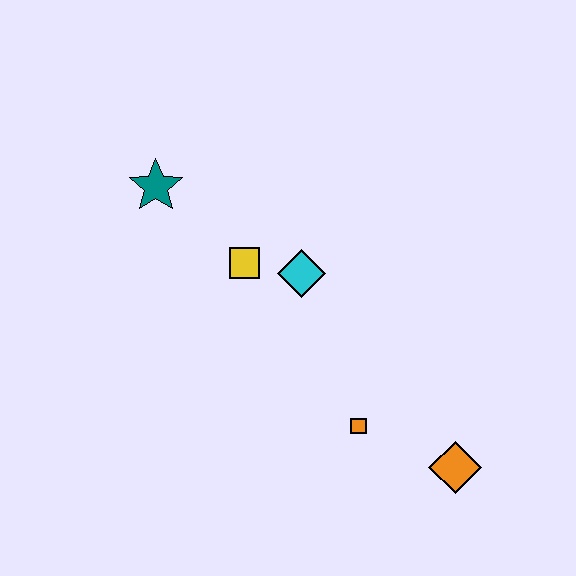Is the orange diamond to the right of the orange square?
Yes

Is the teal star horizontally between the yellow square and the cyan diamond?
No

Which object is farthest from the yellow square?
The orange diamond is farthest from the yellow square.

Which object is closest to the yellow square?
The cyan diamond is closest to the yellow square.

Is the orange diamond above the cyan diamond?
No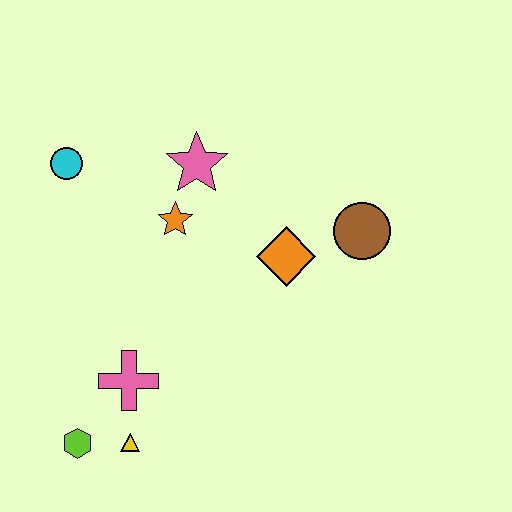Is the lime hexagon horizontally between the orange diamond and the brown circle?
No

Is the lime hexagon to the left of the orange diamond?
Yes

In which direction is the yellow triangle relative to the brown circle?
The yellow triangle is to the left of the brown circle.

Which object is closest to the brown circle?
The orange diamond is closest to the brown circle.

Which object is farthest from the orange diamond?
The lime hexagon is farthest from the orange diamond.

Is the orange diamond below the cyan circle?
Yes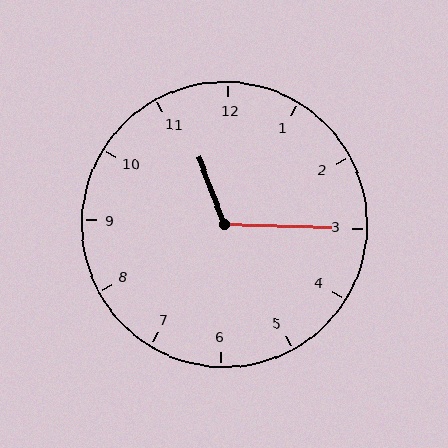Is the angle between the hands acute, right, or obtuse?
It is obtuse.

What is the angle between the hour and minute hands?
Approximately 112 degrees.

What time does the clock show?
11:15.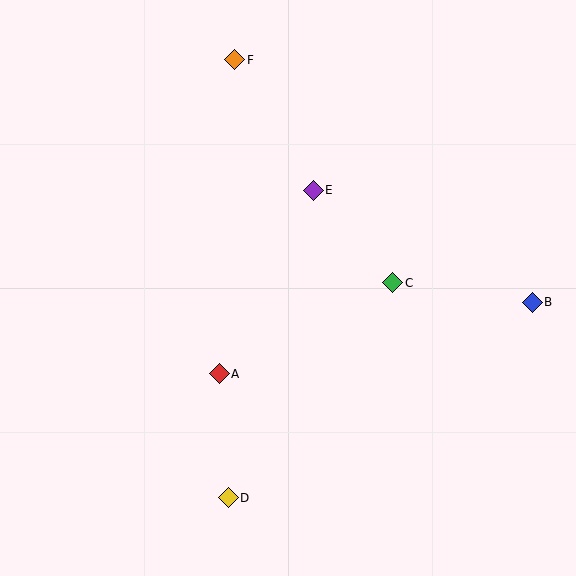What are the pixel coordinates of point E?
Point E is at (313, 190).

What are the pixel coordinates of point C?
Point C is at (393, 283).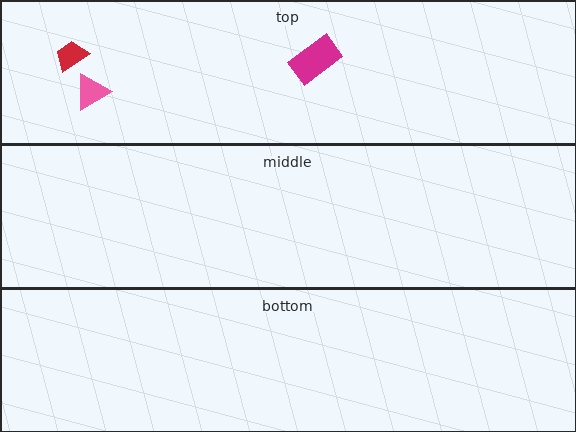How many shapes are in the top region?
3.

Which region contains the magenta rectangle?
The top region.